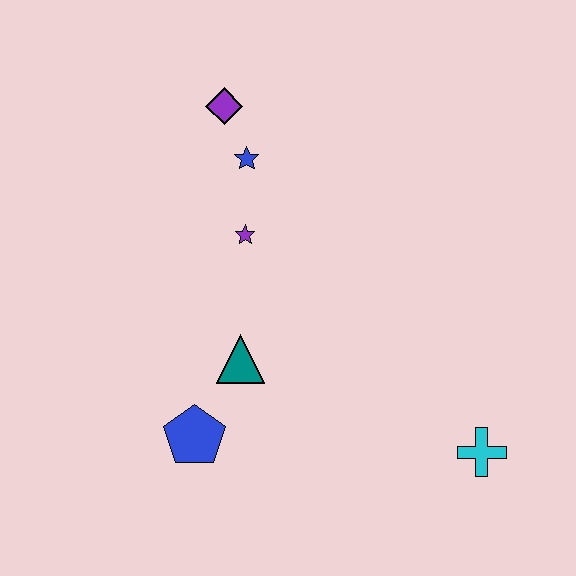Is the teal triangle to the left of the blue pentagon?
No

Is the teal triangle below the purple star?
Yes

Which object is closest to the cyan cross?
The teal triangle is closest to the cyan cross.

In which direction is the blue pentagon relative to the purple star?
The blue pentagon is below the purple star.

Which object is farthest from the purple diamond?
The cyan cross is farthest from the purple diamond.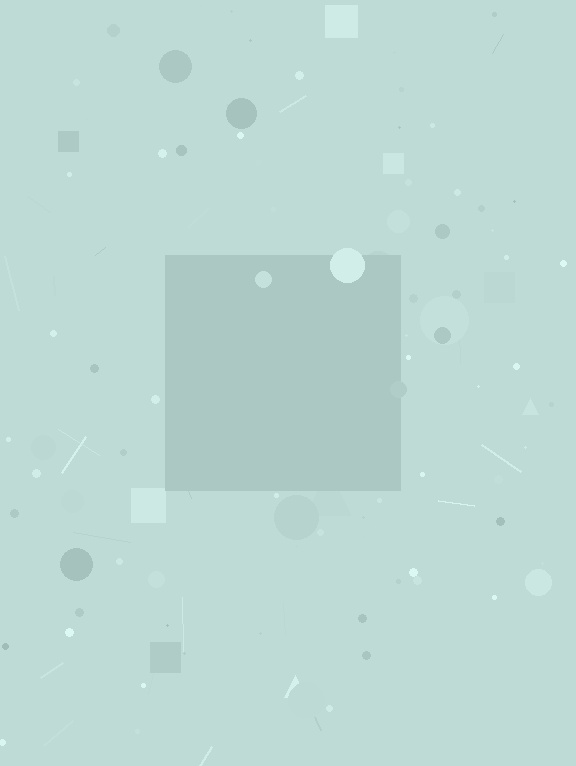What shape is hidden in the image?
A square is hidden in the image.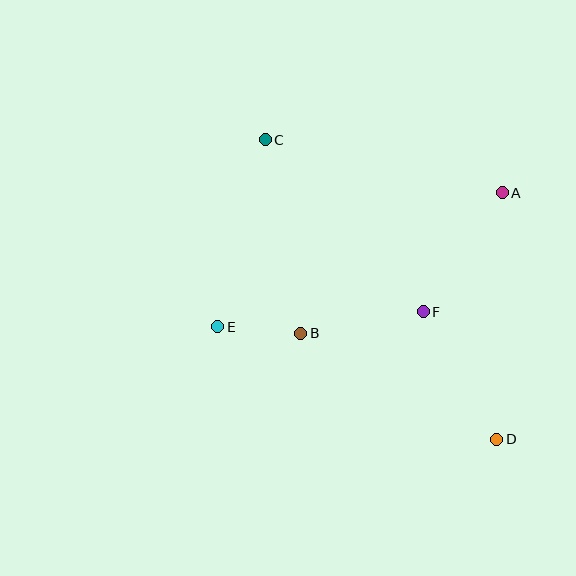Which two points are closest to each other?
Points B and E are closest to each other.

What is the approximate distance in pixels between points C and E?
The distance between C and E is approximately 193 pixels.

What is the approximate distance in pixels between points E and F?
The distance between E and F is approximately 206 pixels.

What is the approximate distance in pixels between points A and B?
The distance between A and B is approximately 246 pixels.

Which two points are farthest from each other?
Points C and D are farthest from each other.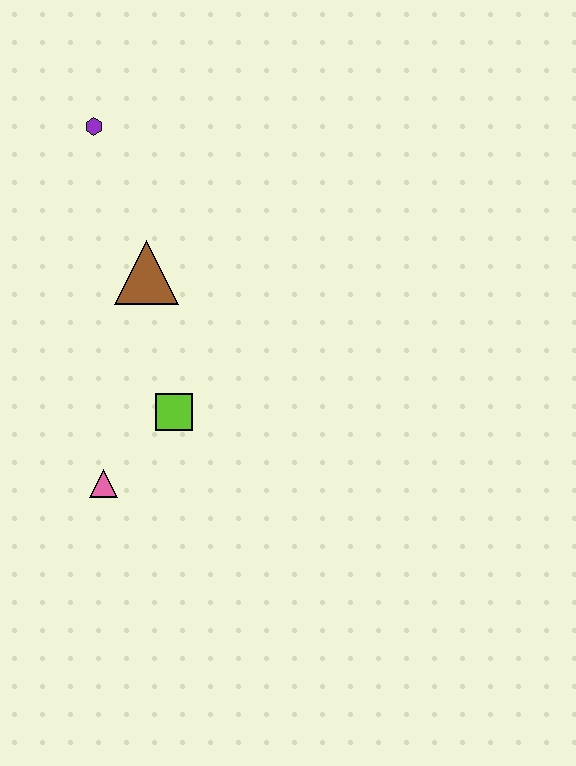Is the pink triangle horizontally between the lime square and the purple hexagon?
Yes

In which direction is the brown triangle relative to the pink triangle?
The brown triangle is above the pink triangle.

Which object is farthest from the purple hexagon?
The pink triangle is farthest from the purple hexagon.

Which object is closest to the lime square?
The pink triangle is closest to the lime square.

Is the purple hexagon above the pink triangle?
Yes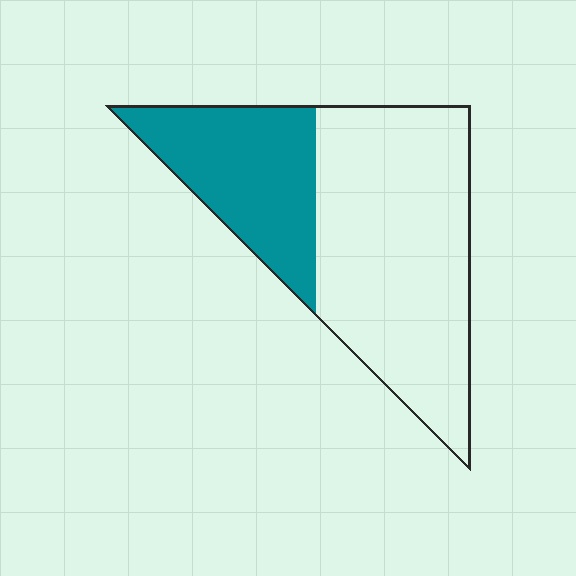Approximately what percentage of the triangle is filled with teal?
Approximately 35%.